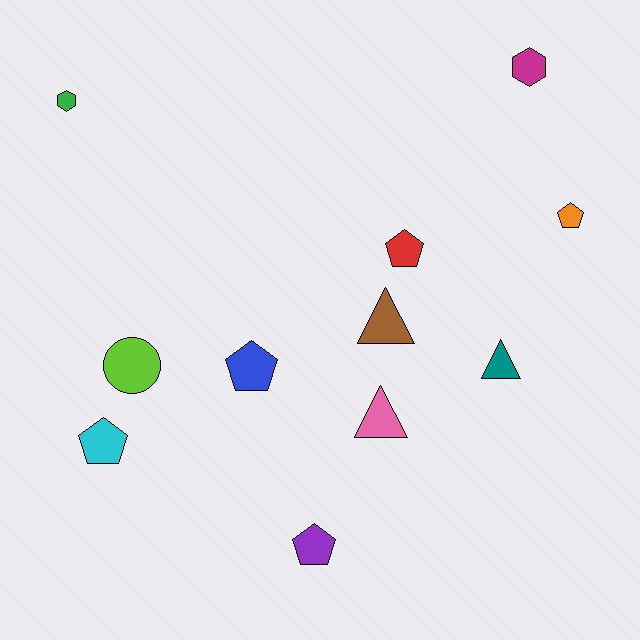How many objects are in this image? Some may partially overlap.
There are 11 objects.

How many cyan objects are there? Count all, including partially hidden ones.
There is 1 cyan object.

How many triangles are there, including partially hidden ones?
There are 3 triangles.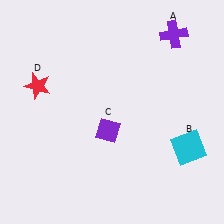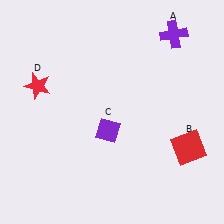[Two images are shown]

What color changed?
The square (B) changed from cyan in Image 1 to red in Image 2.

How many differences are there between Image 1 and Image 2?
There is 1 difference between the two images.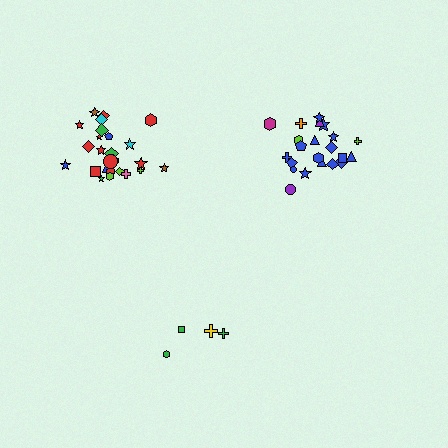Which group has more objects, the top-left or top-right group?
The top-left group.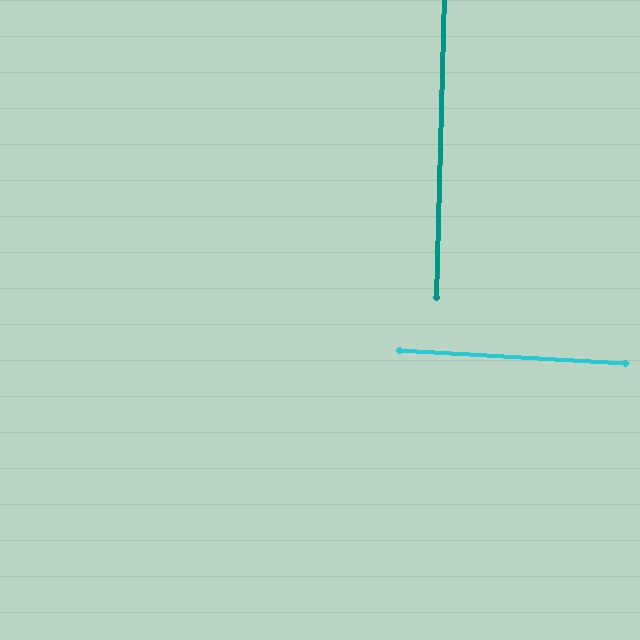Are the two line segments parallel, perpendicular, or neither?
Perpendicular — they meet at approximately 88°.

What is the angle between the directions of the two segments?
Approximately 88 degrees.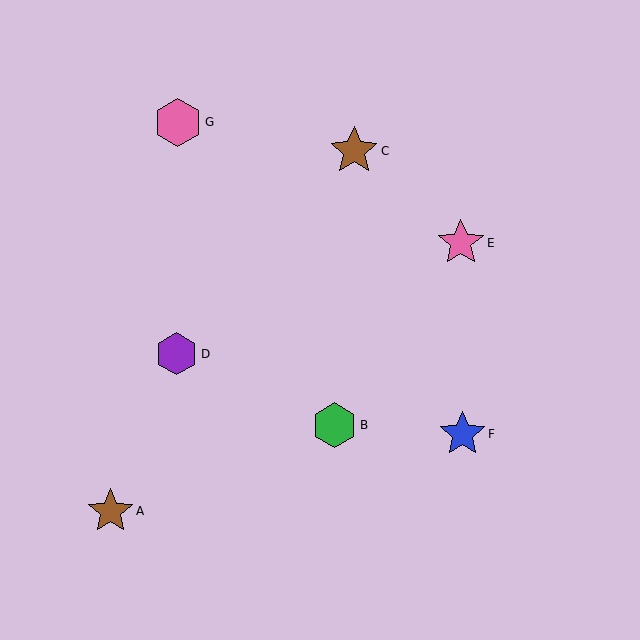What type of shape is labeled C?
Shape C is a brown star.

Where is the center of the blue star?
The center of the blue star is at (463, 434).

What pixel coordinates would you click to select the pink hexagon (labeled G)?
Click at (178, 122) to select the pink hexagon G.